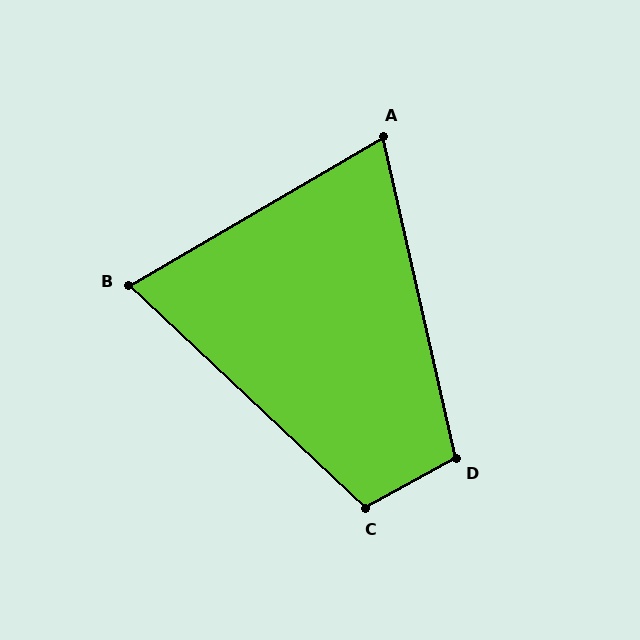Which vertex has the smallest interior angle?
A, at approximately 72 degrees.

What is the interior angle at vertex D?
Approximately 106 degrees (obtuse).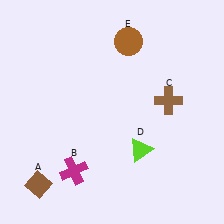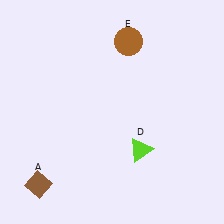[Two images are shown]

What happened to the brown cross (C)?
The brown cross (C) was removed in Image 2. It was in the top-right area of Image 1.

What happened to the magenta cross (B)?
The magenta cross (B) was removed in Image 2. It was in the bottom-left area of Image 1.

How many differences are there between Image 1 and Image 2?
There are 2 differences between the two images.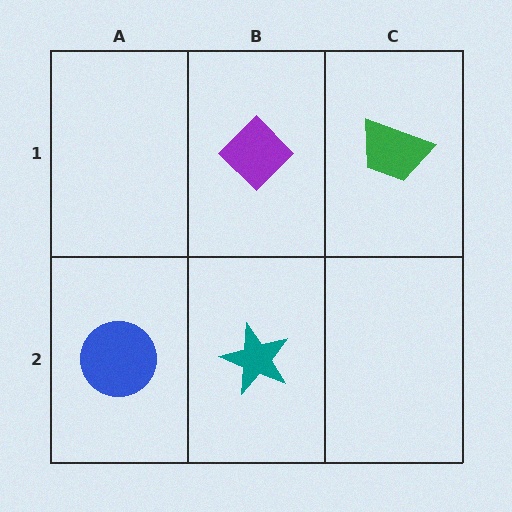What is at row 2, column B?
A teal star.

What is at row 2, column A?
A blue circle.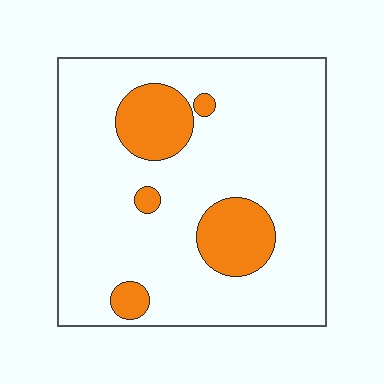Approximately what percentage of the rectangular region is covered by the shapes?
Approximately 15%.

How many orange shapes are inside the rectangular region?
5.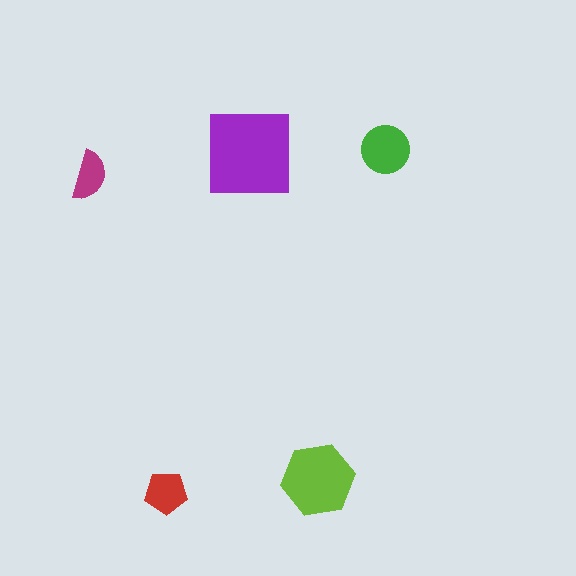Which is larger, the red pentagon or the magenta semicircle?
The red pentagon.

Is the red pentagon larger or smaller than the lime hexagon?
Smaller.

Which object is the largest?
The purple square.